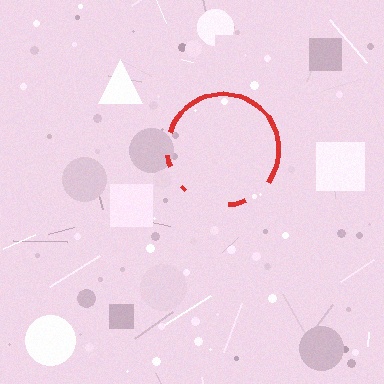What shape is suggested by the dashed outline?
The dashed outline suggests a circle.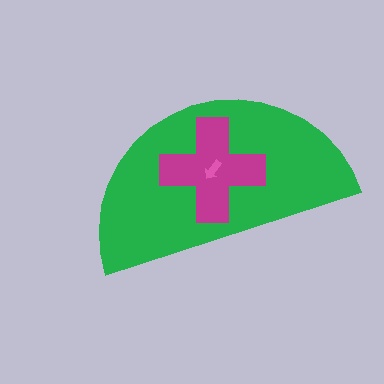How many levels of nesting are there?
3.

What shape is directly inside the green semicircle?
The magenta cross.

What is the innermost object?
The pink arrow.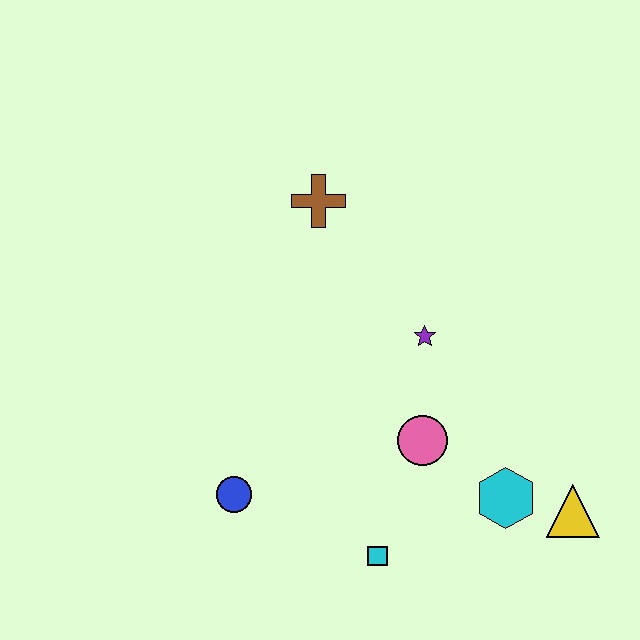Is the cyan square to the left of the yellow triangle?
Yes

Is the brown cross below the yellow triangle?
No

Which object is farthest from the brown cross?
The yellow triangle is farthest from the brown cross.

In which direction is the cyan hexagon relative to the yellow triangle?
The cyan hexagon is to the left of the yellow triangle.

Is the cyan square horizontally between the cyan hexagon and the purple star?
No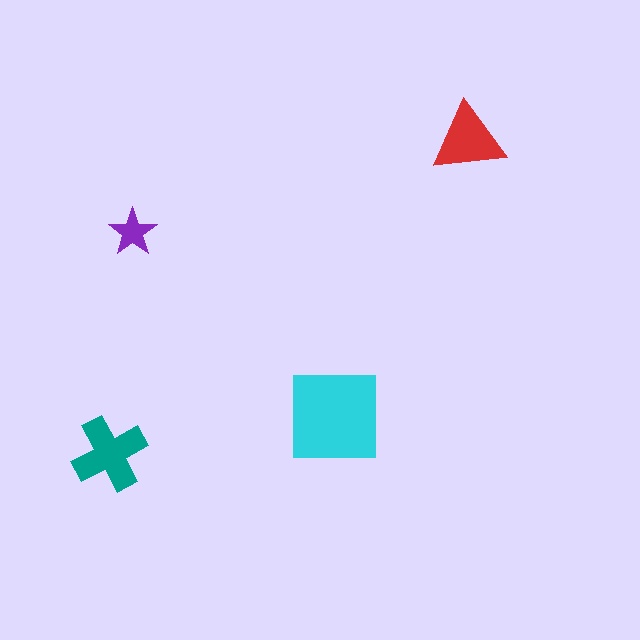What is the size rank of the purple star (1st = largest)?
4th.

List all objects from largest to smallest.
The cyan square, the teal cross, the red triangle, the purple star.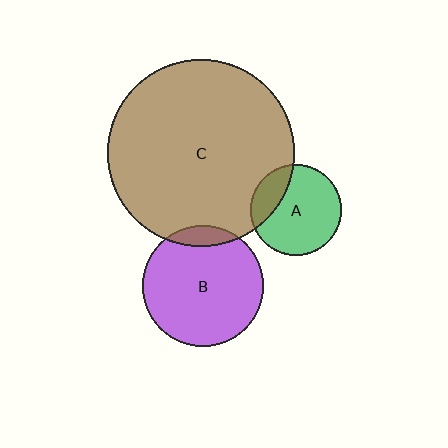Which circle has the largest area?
Circle C (brown).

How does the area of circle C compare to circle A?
Approximately 4.2 times.